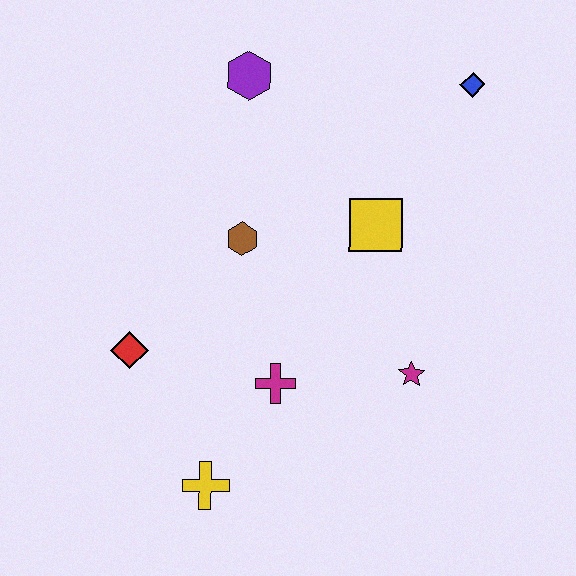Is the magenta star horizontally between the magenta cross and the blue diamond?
Yes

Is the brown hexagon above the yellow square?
No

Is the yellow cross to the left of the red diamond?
No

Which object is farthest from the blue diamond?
The yellow cross is farthest from the blue diamond.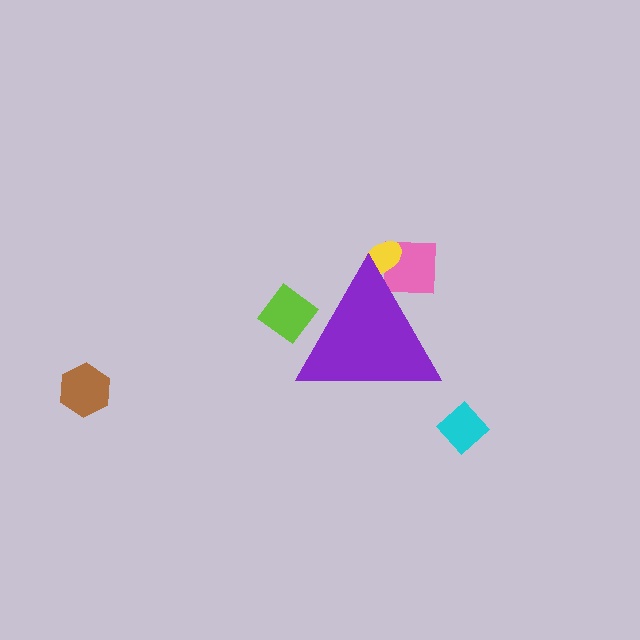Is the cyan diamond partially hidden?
No, the cyan diamond is fully visible.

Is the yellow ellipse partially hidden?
Yes, the yellow ellipse is partially hidden behind the purple triangle.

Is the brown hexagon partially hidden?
No, the brown hexagon is fully visible.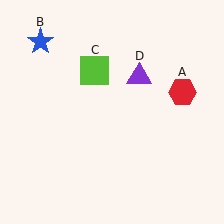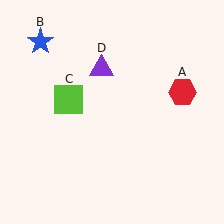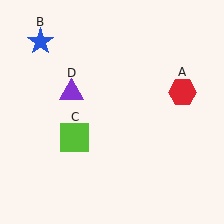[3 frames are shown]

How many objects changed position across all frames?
2 objects changed position: lime square (object C), purple triangle (object D).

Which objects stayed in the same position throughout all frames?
Red hexagon (object A) and blue star (object B) remained stationary.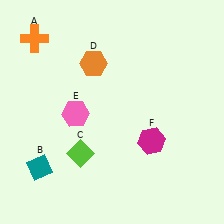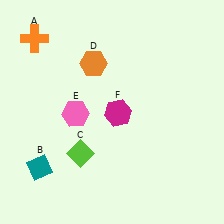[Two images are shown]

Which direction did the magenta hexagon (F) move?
The magenta hexagon (F) moved left.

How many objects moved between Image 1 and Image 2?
1 object moved between the two images.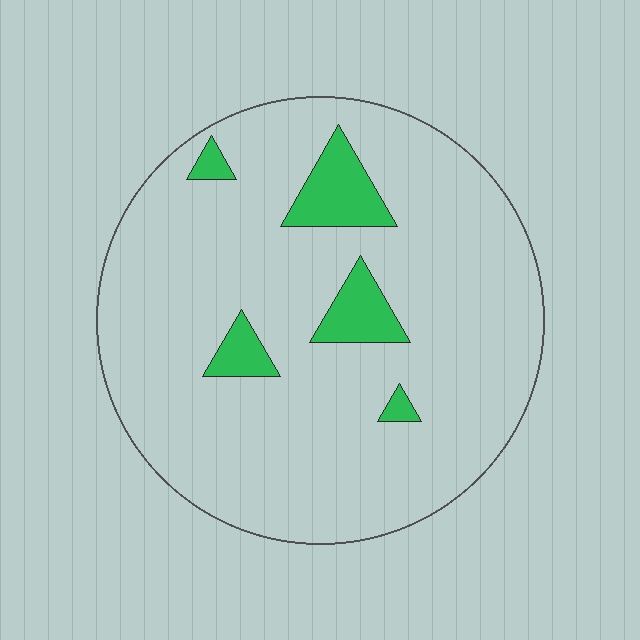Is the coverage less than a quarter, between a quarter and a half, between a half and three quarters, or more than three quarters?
Less than a quarter.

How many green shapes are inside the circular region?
5.